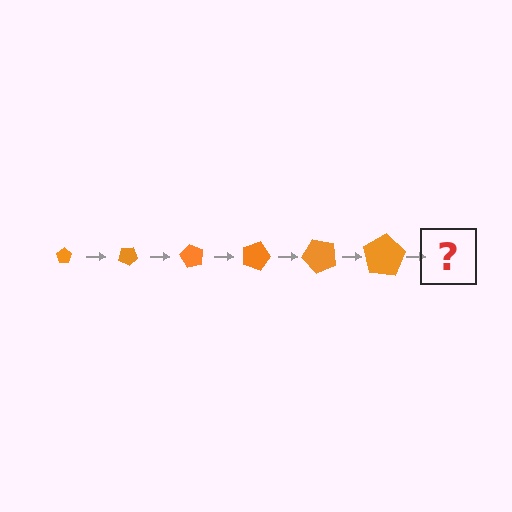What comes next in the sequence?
The next element should be a pentagon, larger than the previous one and rotated 180 degrees from the start.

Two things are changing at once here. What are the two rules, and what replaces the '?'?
The two rules are that the pentagon grows larger each step and it rotates 30 degrees each step. The '?' should be a pentagon, larger than the previous one and rotated 180 degrees from the start.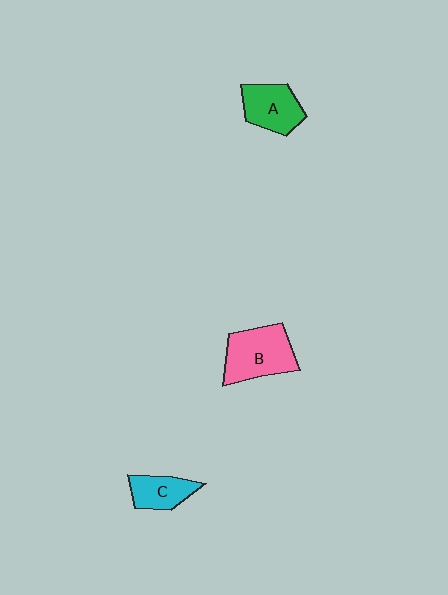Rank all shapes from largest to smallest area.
From largest to smallest: B (pink), A (green), C (cyan).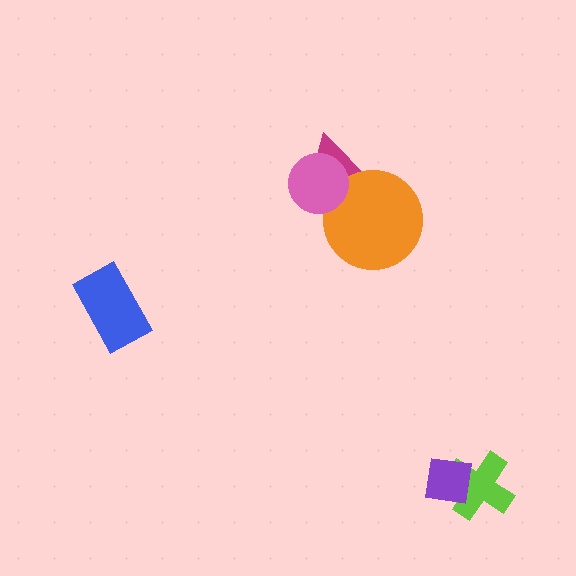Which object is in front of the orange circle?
The pink circle is in front of the orange circle.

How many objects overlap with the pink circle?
2 objects overlap with the pink circle.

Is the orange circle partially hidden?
Yes, it is partially covered by another shape.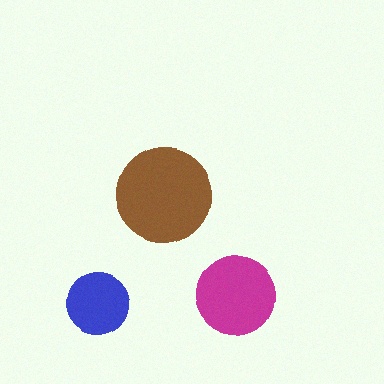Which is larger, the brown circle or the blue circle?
The brown one.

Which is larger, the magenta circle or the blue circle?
The magenta one.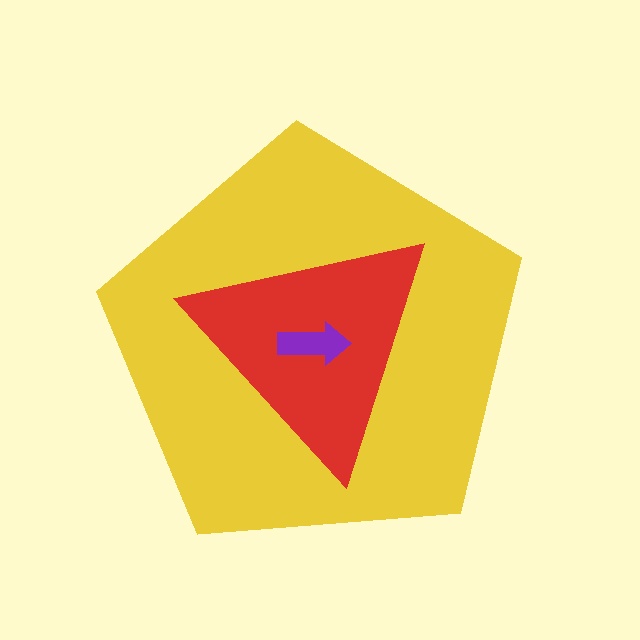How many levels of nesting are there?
3.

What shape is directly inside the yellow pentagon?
The red triangle.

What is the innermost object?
The purple arrow.